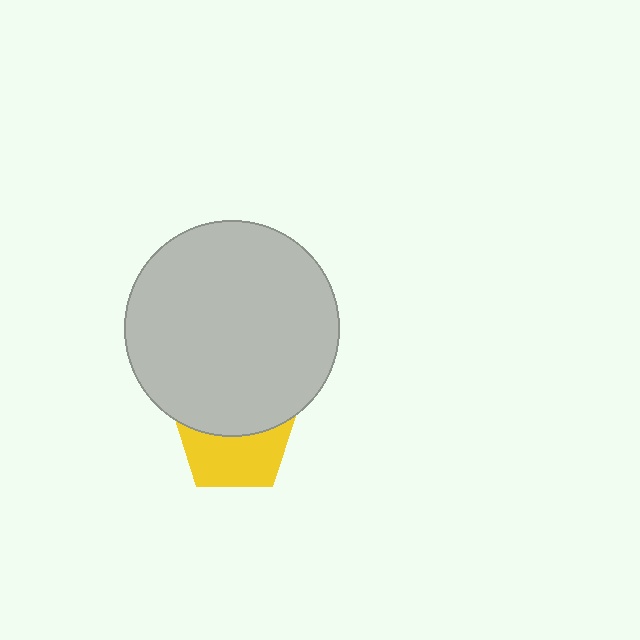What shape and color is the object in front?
The object in front is a light gray circle.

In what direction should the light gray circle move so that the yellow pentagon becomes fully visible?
The light gray circle should move up. That is the shortest direction to clear the overlap and leave the yellow pentagon fully visible.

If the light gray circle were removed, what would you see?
You would see the complete yellow pentagon.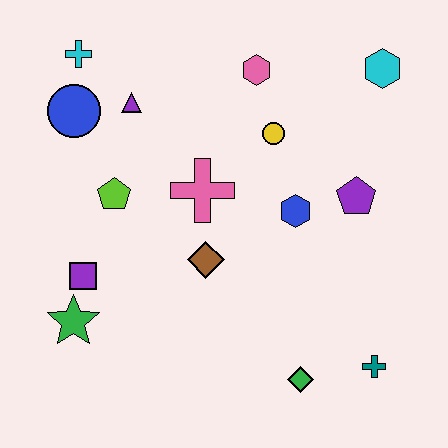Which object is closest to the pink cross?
The brown diamond is closest to the pink cross.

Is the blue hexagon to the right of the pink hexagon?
Yes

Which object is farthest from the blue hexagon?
The cyan cross is farthest from the blue hexagon.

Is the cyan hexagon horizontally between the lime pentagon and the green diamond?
No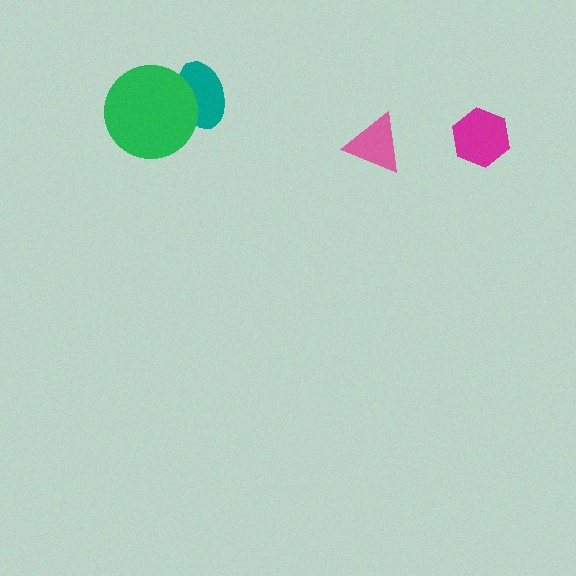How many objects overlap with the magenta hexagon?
0 objects overlap with the magenta hexagon.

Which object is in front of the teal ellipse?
The green circle is in front of the teal ellipse.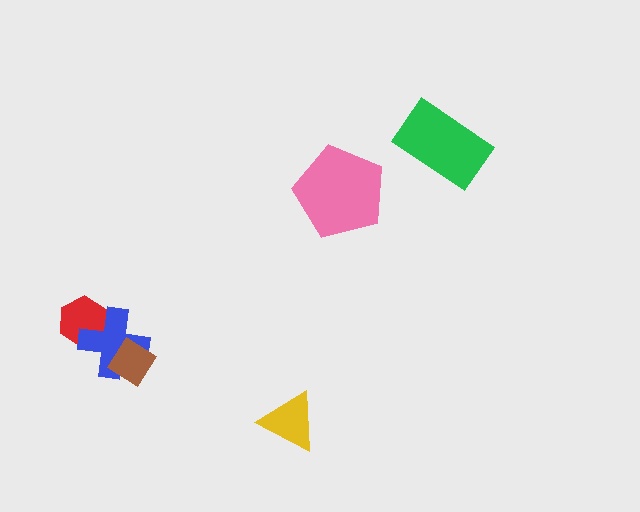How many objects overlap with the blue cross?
2 objects overlap with the blue cross.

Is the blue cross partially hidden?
Yes, it is partially covered by another shape.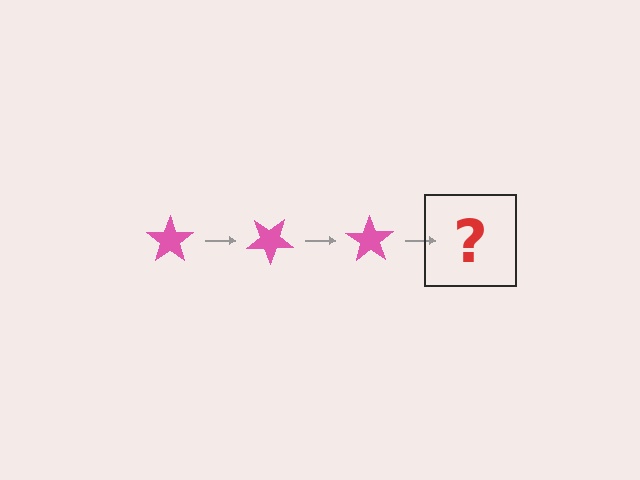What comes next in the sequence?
The next element should be a pink star rotated 105 degrees.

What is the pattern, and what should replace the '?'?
The pattern is that the star rotates 35 degrees each step. The '?' should be a pink star rotated 105 degrees.